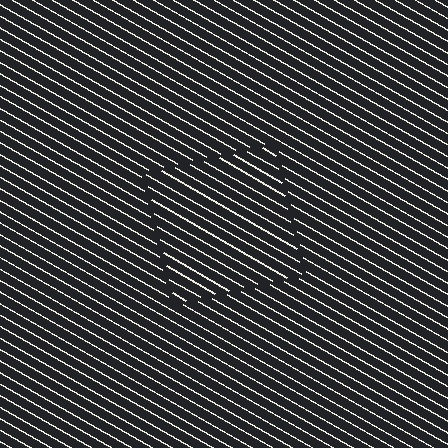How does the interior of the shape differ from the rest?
The interior of the shape contains the same grating, shifted by half a period — the contour is defined by the phase discontinuity where line-ends from the inner and outer gratings abut.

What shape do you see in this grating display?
An illusory square. The interior of the shape contains the same grating, shifted by half a period — the contour is defined by the phase discontinuity where line-ends from the inner and outer gratings abut.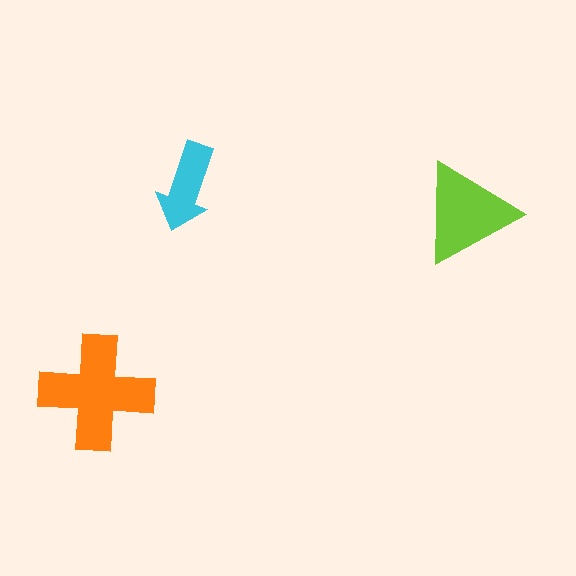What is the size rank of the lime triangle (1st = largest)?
2nd.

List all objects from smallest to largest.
The cyan arrow, the lime triangle, the orange cross.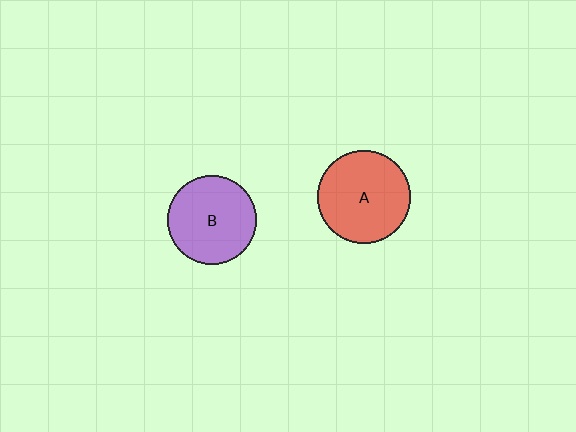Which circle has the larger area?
Circle A (red).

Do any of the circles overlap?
No, none of the circles overlap.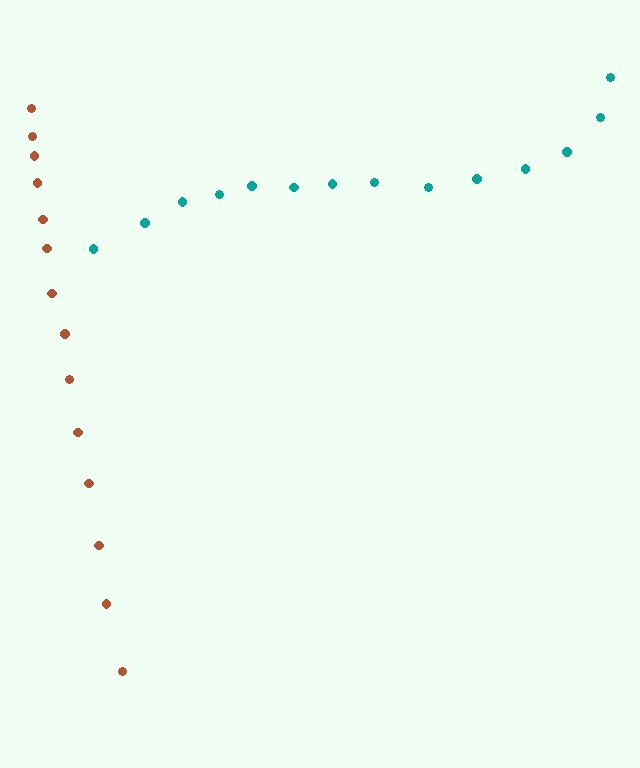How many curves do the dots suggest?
There are 2 distinct paths.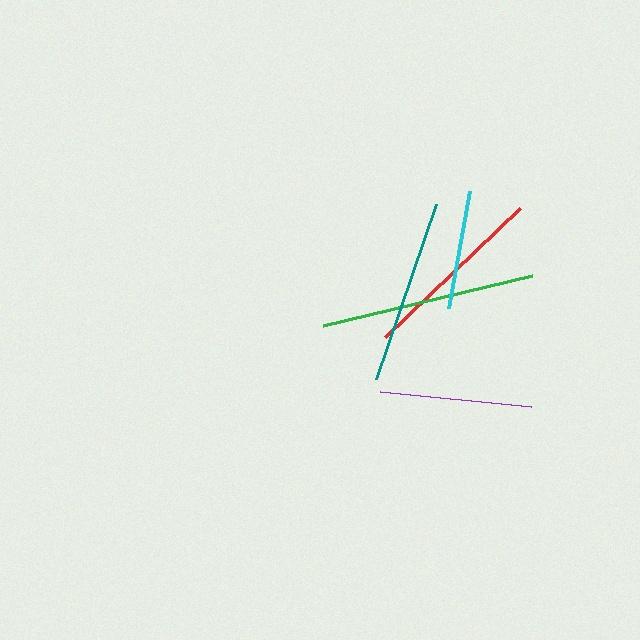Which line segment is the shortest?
The cyan line is the shortest at approximately 118 pixels.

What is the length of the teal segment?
The teal segment is approximately 185 pixels long.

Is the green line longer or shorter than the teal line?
The green line is longer than the teal line.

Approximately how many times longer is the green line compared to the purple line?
The green line is approximately 1.4 times the length of the purple line.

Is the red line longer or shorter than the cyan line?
The red line is longer than the cyan line.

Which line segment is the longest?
The green line is the longest at approximately 214 pixels.